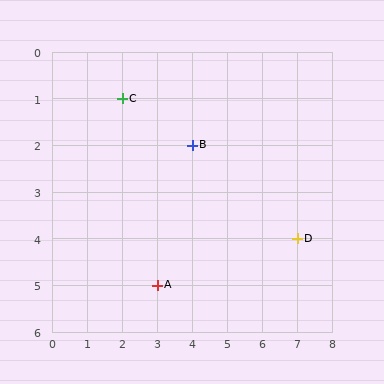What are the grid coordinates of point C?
Point C is at grid coordinates (2, 1).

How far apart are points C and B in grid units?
Points C and B are 2 columns and 1 row apart (about 2.2 grid units diagonally).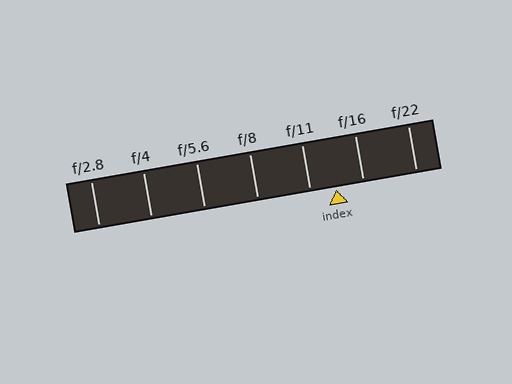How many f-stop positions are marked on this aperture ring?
There are 7 f-stop positions marked.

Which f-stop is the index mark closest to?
The index mark is closest to f/11.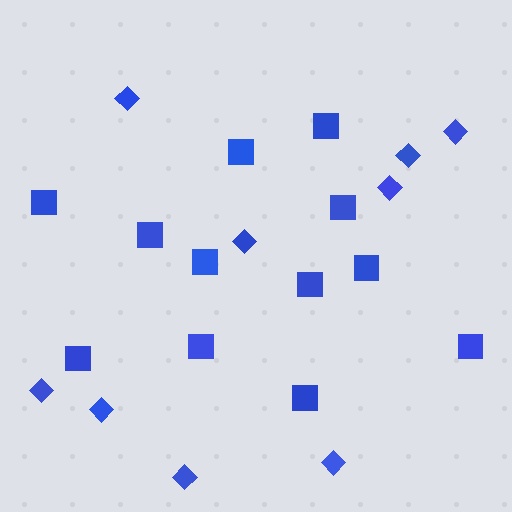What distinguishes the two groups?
There are 2 groups: one group of diamonds (9) and one group of squares (12).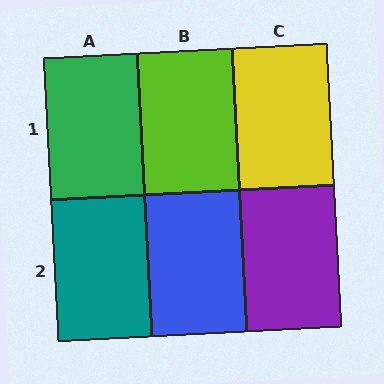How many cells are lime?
1 cell is lime.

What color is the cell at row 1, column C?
Yellow.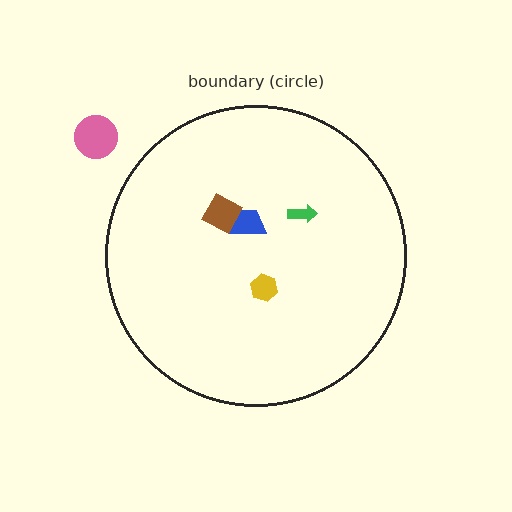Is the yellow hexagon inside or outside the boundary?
Inside.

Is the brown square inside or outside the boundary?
Inside.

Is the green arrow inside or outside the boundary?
Inside.